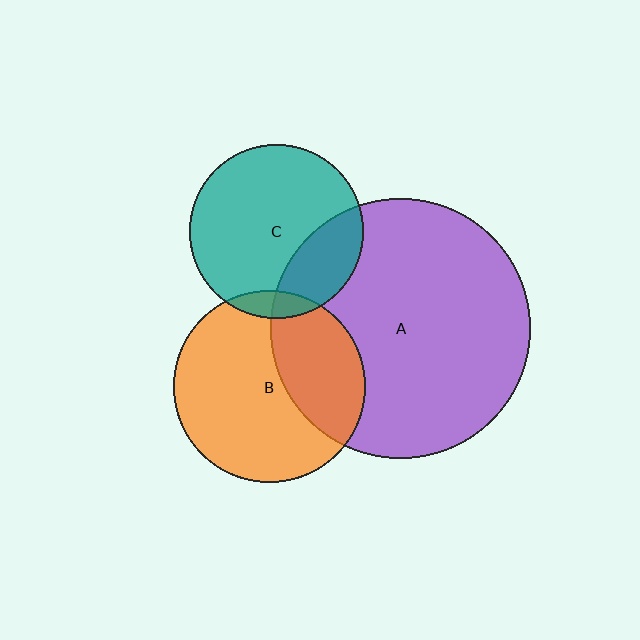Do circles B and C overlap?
Yes.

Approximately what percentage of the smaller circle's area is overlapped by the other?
Approximately 10%.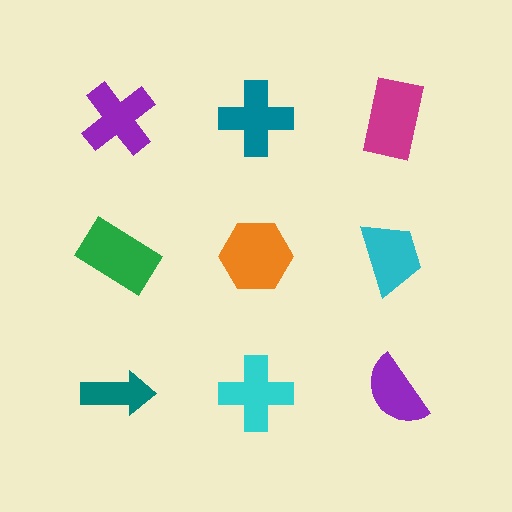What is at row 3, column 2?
A cyan cross.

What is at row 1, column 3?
A magenta rectangle.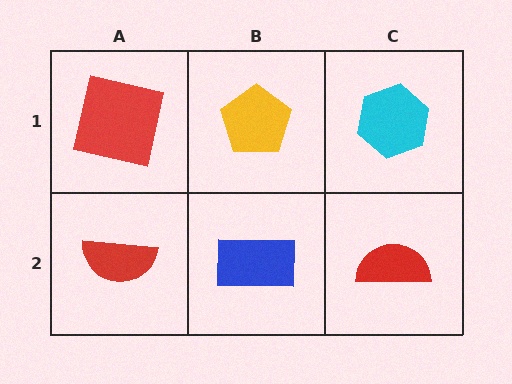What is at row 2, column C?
A red semicircle.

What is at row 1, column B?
A yellow pentagon.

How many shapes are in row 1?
3 shapes.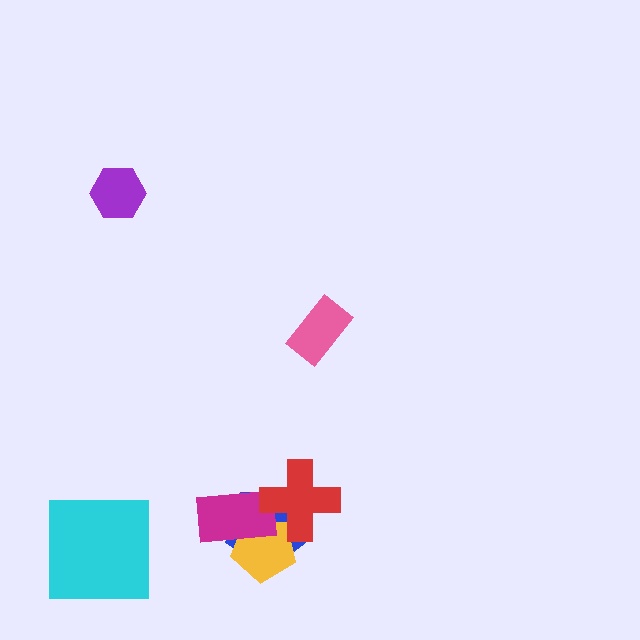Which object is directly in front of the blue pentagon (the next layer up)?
The yellow pentagon is directly in front of the blue pentagon.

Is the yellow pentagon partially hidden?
Yes, it is partially covered by another shape.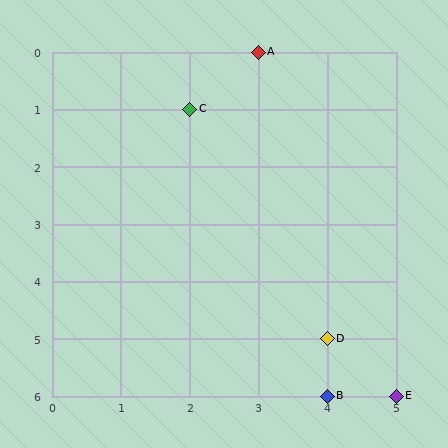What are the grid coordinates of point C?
Point C is at grid coordinates (2, 1).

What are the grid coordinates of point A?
Point A is at grid coordinates (3, 0).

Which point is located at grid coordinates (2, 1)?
Point C is at (2, 1).